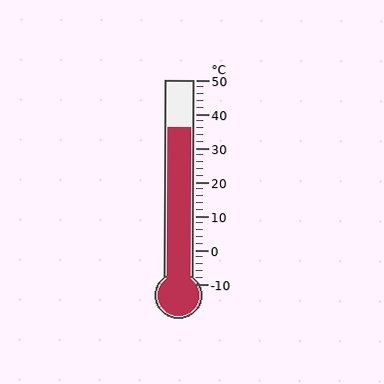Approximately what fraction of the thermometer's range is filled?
The thermometer is filled to approximately 75% of its range.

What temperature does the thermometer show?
The thermometer shows approximately 36°C.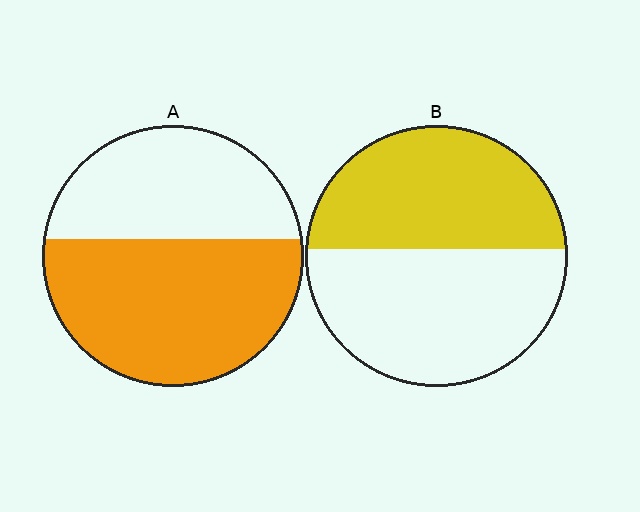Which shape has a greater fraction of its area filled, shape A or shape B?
Shape A.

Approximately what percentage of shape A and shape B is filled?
A is approximately 60% and B is approximately 45%.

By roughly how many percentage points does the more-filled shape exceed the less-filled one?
By roughly 10 percentage points (A over B).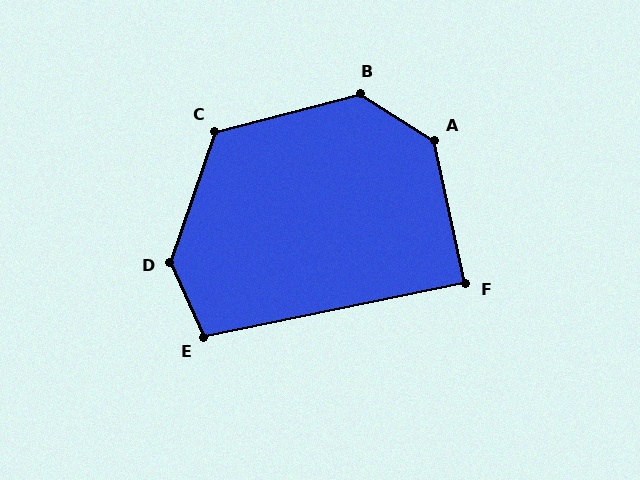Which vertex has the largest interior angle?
D, at approximately 137 degrees.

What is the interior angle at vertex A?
Approximately 134 degrees (obtuse).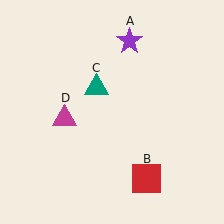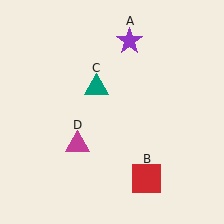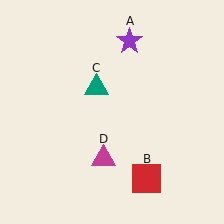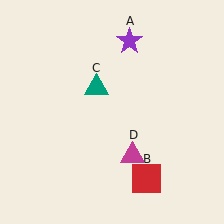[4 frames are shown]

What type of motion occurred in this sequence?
The magenta triangle (object D) rotated counterclockwise around the center of the scene.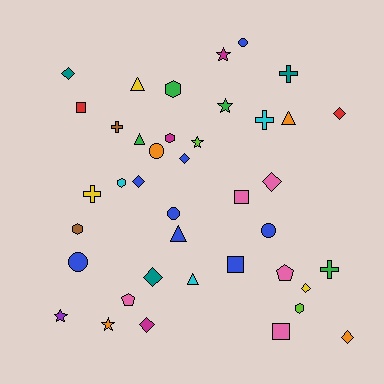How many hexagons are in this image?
There are 5 hexagons.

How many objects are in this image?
There are 40 objects.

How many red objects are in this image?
There are 2 red objects.